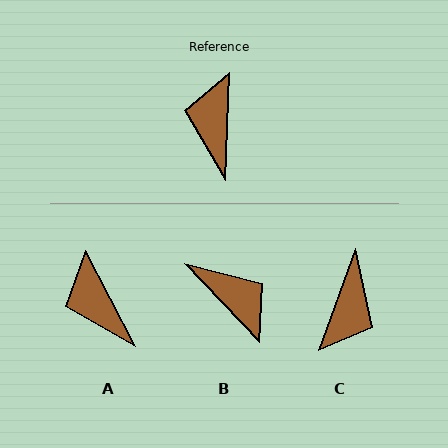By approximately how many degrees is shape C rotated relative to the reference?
Approximately 162 degrees counter-clockwise.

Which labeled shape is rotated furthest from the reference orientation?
C, about 162 degrees away.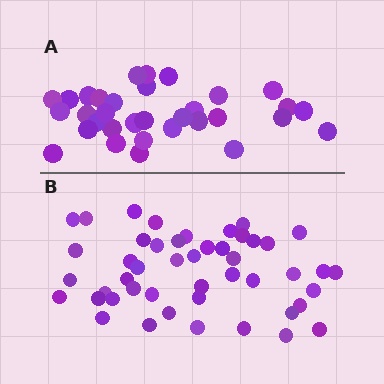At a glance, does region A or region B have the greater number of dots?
Region B (the bottom region) has more dots.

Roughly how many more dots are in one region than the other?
Region B has approximately 15 more dots than region A.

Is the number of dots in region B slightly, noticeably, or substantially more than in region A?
Region B has noticeably more, but not dramatically so. The ratio is roughly 1.4 to 1.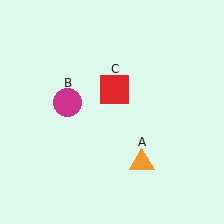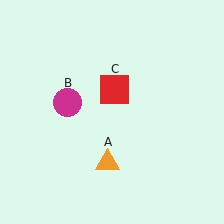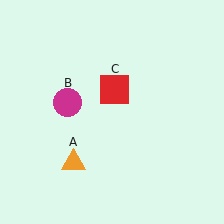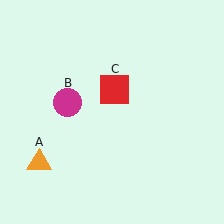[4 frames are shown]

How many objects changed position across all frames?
1 object changed position: orange triangle (object A).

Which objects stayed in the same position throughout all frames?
Magenta circle (object B) and red square (object C) remained stationary.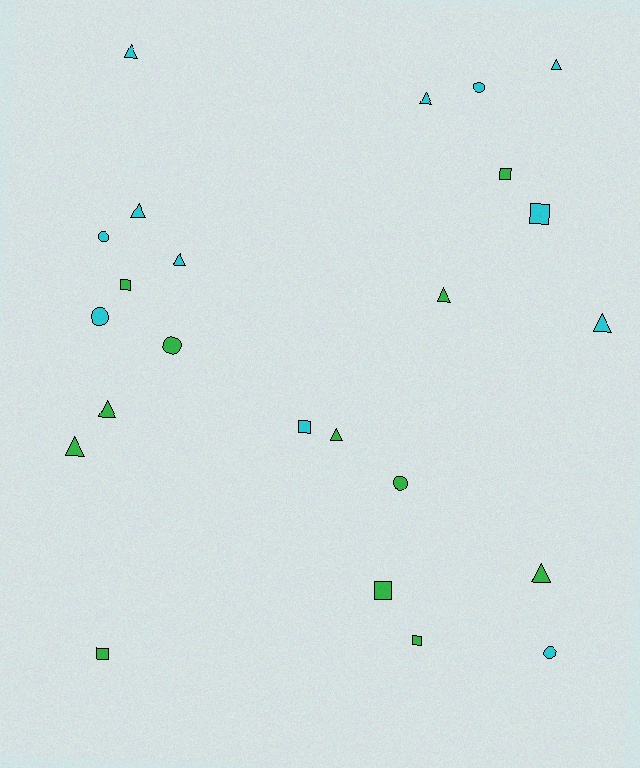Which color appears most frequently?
Green, with 12 objects.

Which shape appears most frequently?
Triangle, with 11 objects.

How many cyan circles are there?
There are 4 cyan circles.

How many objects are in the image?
There are 24 objects.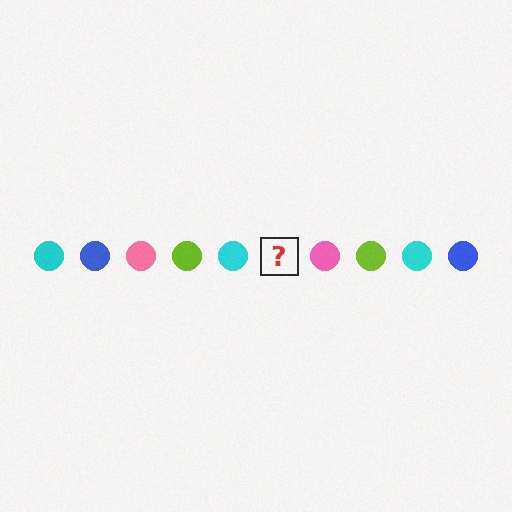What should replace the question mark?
The question mark should be replaced with a blue circle.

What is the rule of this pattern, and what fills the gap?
The rule is that the pattern cycles through cyan, blue, pink, lime circles. The gap should be filled with a blue circle.